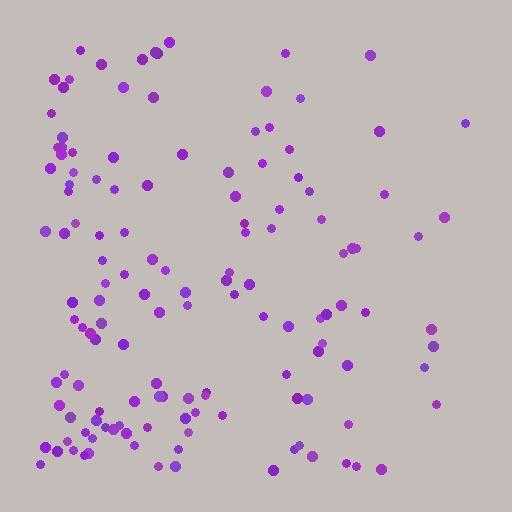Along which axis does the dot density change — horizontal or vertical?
Horizontal.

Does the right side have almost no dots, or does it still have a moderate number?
Still a moderate number, just noticeably fewer than the left.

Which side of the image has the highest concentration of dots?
The left.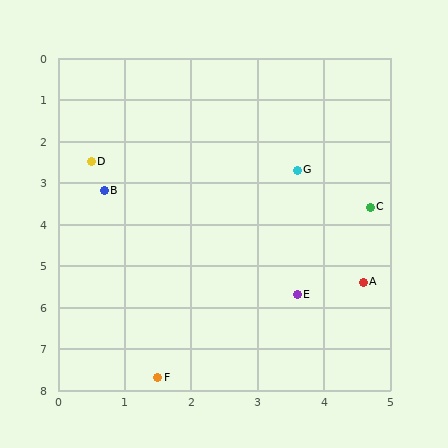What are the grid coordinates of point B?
Point B is at approximately (0.7, 3.2).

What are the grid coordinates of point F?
Point F is at approximately (1.5, 7.7).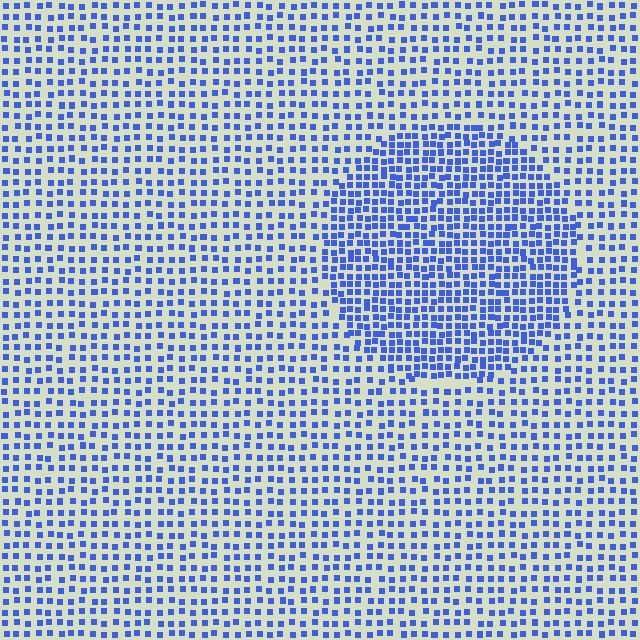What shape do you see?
I see a circle.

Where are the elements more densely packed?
The elements are more densely packed inside the circle boundary.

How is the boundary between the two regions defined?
The boundary is defined by a change in element density (approximately 1.8x ratio). All elements are the same color, size, and shape.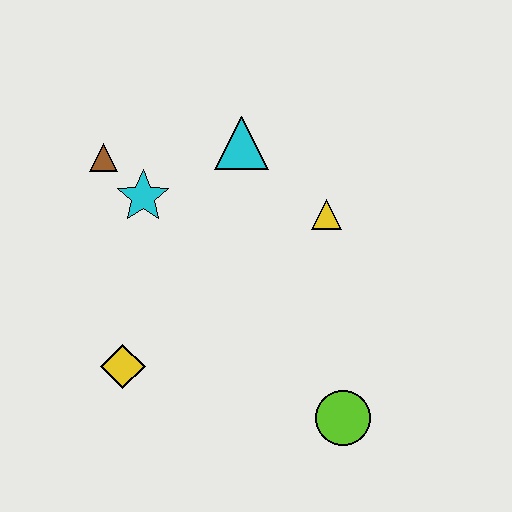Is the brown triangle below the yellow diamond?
No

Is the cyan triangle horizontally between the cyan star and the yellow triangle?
Yes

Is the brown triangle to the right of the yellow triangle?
No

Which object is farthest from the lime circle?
The brown triangle is farthest from the lime circle.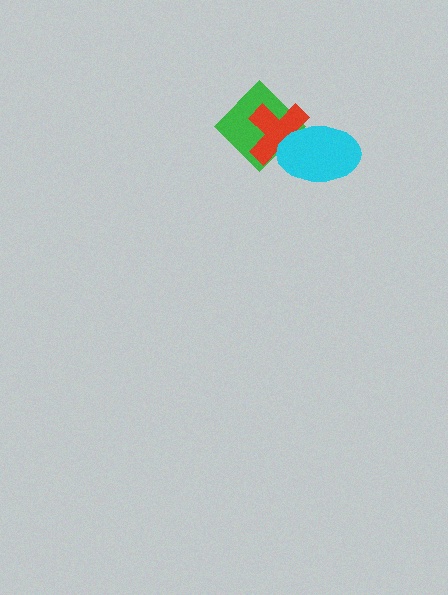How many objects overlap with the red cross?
2 objects overlap with the red cross.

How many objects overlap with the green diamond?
2 objects overlap with the green diamond.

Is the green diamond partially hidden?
Yes, it is partially covered by another shape.